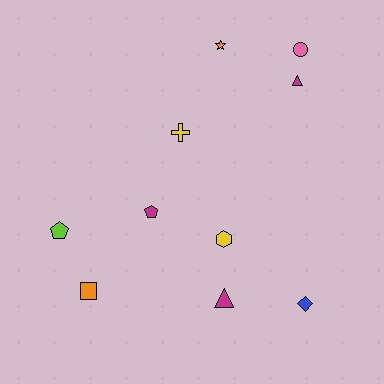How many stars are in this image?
There is 1 star.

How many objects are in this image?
There are 10 objects.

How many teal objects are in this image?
There are no teal objects.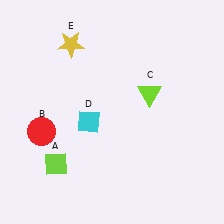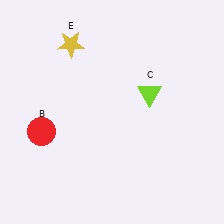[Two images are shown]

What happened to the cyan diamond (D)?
The cyan diamond (D) was removed in Image 2. It was in the bottom-left area of Image 1.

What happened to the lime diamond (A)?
The lime diamond (A) was removed in Image 2. It was in the bottom-left area of Image 1.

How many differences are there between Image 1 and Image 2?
There are 2 differences between the two images.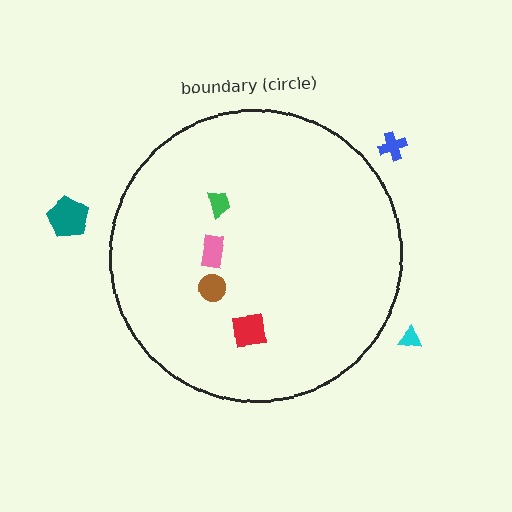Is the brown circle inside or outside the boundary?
Inside.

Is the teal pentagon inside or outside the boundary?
Outside.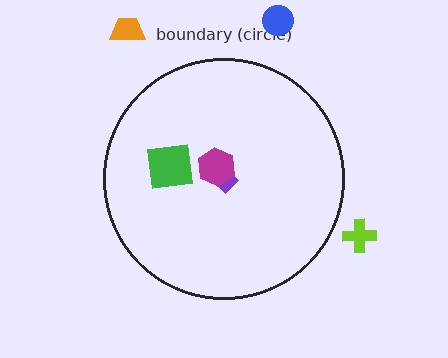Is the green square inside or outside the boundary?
Inside.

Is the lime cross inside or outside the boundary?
Outside.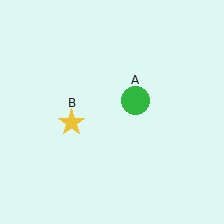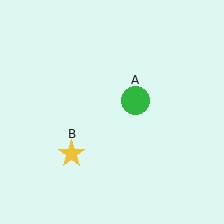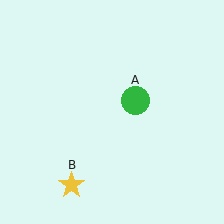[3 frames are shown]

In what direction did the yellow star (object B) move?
The yellow star (object B) moved down.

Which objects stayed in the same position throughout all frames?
Green circle (object A) remained stationary.